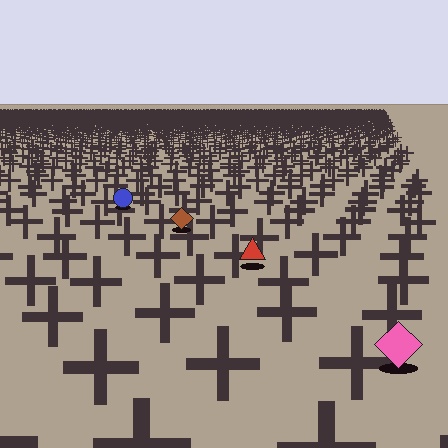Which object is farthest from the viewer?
The blue circle is farthest from the viewer. It appears smaller and the ground texture around it is denser.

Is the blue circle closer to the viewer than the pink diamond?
No. The pink diamond is closer — you can tell from the texture gradient: the ground texture is coarser near it.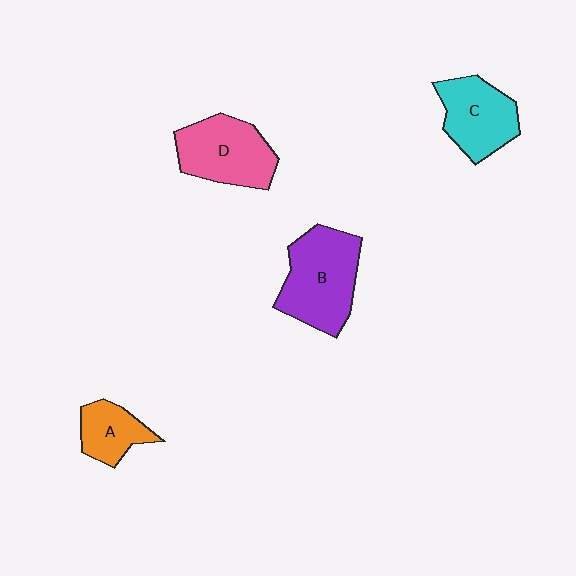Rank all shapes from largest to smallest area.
From largest to smallest: B (purple), D (pink), C (cyan), A (orange).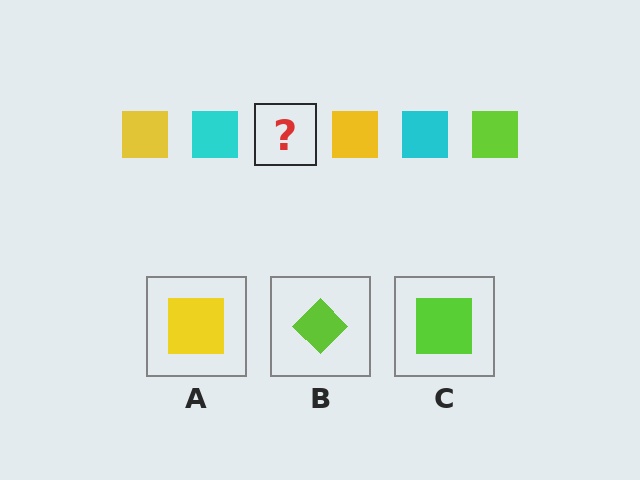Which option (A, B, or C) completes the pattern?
C.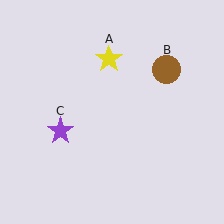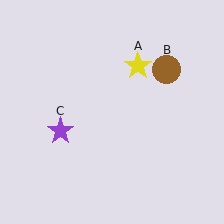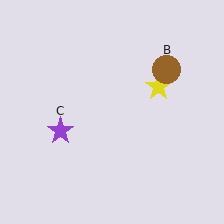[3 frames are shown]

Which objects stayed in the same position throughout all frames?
Brown circle (object B) and purple star (object C) remained stationary.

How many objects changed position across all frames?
1 object changed position: yellow star (object A).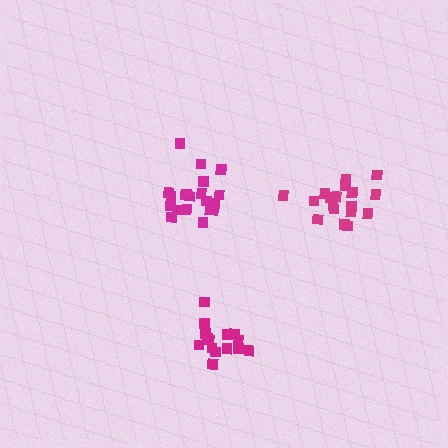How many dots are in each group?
Group 1: 19 dots, Group 2: 20 dots, Group 3: 15 dots (54 total).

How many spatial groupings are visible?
There are 3 spatial groupings.